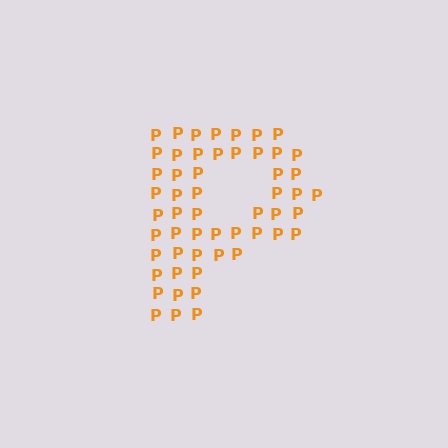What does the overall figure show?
The overall figure shows the letter P.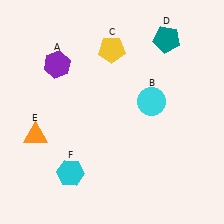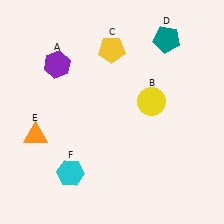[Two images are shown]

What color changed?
The circle (B) changed from cyan in Image 1 to yellow in Image 2.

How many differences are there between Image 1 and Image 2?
There is 1 difference between the two images.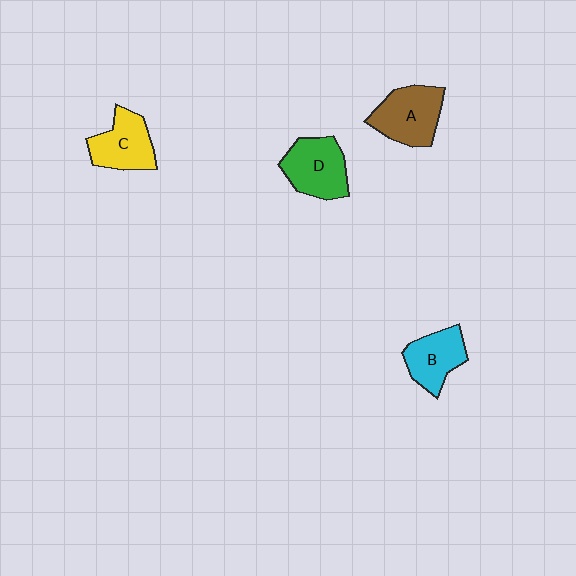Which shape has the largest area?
Shape A (brown).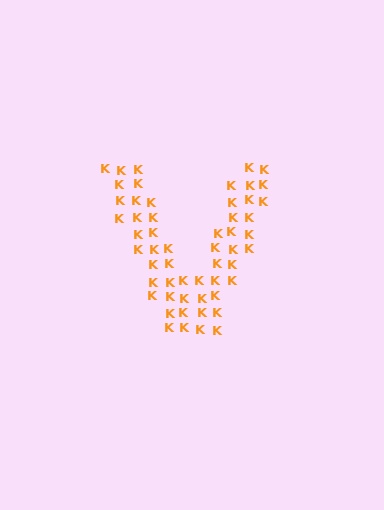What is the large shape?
The large shape is the letter V.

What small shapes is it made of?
It is made of small letter K's.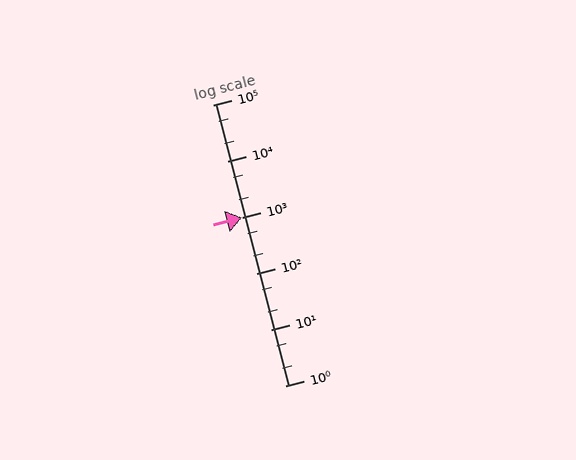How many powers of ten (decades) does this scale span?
The scale spans 5 decades, from 1 to 100000.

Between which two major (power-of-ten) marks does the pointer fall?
The pointer is between 100 and 1000.